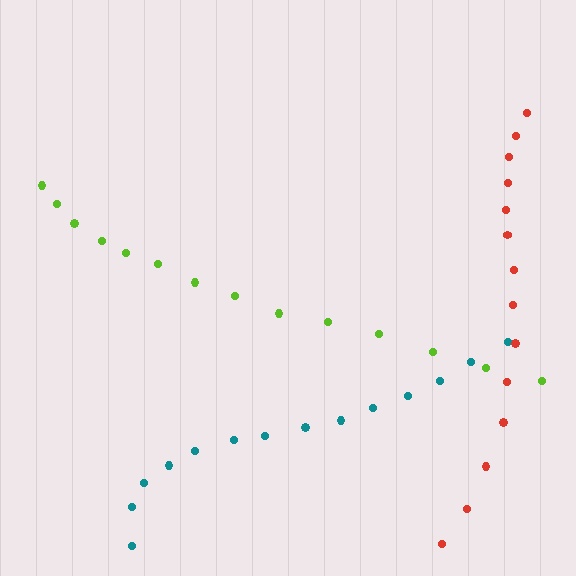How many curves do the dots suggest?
There are 3 distinct paths.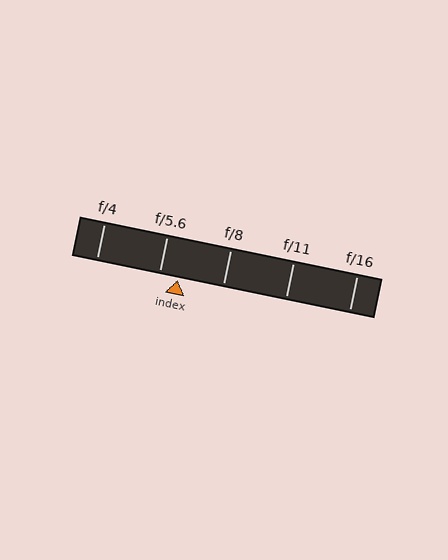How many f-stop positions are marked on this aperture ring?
There are 5 f-stop positions marked.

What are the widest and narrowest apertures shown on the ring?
The widest aperture shown is f/4 and the narrowest is f/16.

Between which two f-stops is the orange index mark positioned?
The index mark is between f/5.6 and f/8.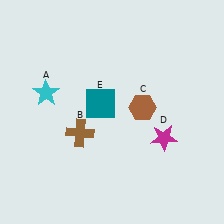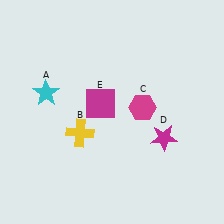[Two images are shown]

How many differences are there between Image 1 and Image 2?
There are 3 differences between the two images.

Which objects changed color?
B changed from brown to yellow. C changed from brown to magenta. E changed from teal to magenta.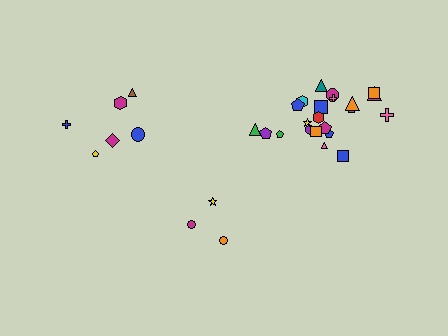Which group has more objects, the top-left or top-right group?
The top-right group.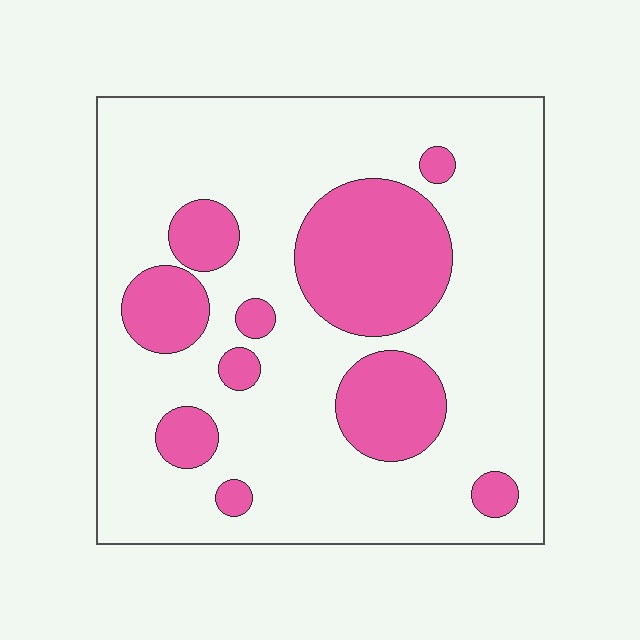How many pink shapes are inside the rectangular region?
10.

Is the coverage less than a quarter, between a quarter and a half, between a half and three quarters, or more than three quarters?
Less than a quarter.